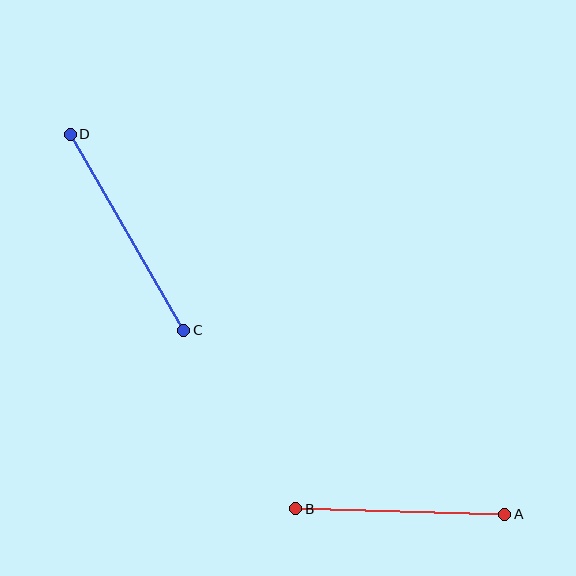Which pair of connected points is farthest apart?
Points C and D are farthest apart.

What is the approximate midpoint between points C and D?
The midpoint is at approximately (127, 232) pixels.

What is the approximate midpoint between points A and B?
The midpoint is at approximately (400, 512) pixels.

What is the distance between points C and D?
The distance is approximately 227 pixels.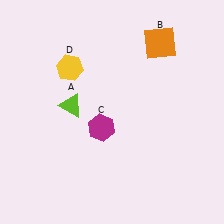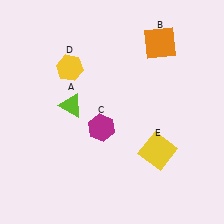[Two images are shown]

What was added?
A yellow square (E) was added in Image 2.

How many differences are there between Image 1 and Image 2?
There is 1 difference between the two images.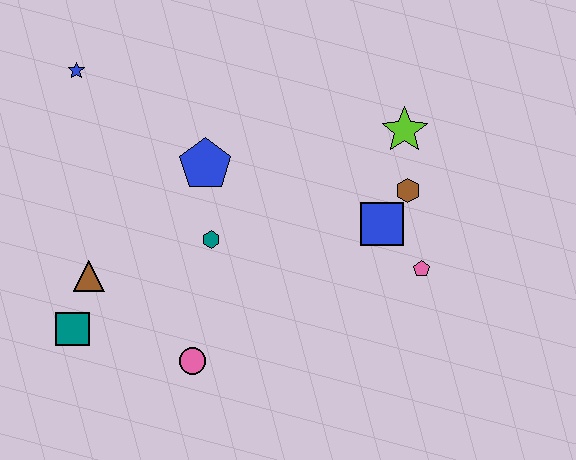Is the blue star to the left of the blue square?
Yes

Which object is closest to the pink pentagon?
The blue square is closest to the pink pentagon.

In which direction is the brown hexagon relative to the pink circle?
The brown hexagon is to the right of the pink circle.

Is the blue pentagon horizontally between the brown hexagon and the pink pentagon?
No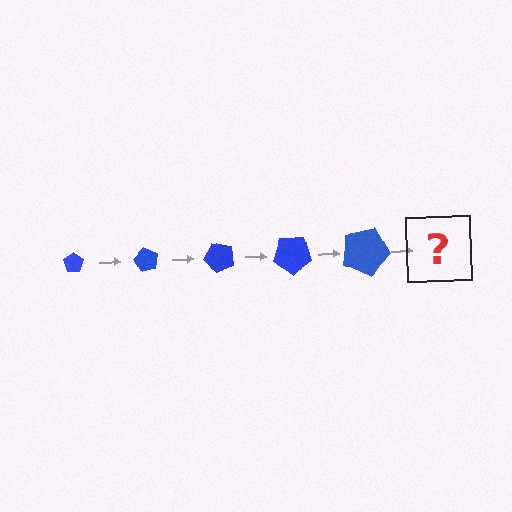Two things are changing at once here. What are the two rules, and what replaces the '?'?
The two rules are that the pentagon grows larger each step and it rotates 60 degrees each step. The '?' should be a pentagon, larger than the previous one and rotated 300 degrees from the start.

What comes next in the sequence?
The next element should be a pentagon, larger than the previous one and rotated 300 degrees from the start.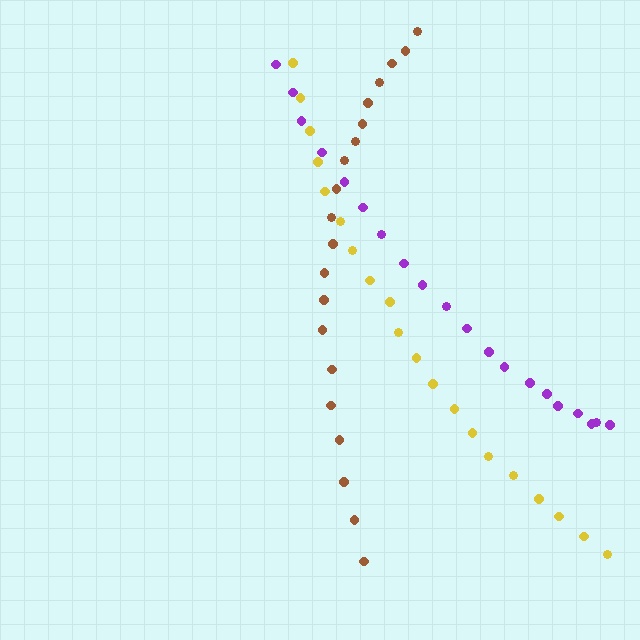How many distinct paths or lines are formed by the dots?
There are 3 distinct paths.